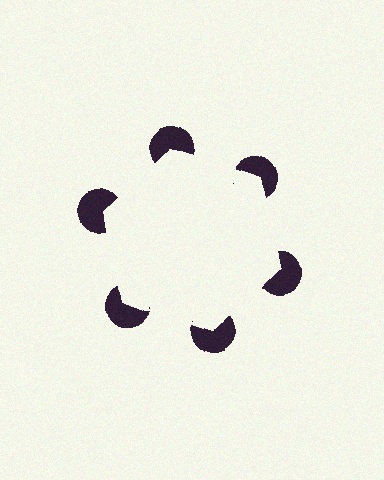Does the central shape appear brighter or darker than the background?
It typically appears slightly brighter than the background, even though no actual brightness change is drawn.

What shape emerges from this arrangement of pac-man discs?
An illusory hexagon — its edges are inferred from the aligned wedge cuts in the pac-man discs, not physically drawn.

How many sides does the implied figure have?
6 sides.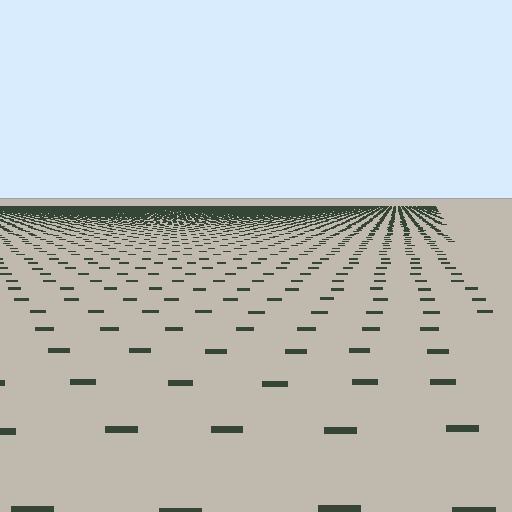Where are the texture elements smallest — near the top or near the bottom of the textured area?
Near the top.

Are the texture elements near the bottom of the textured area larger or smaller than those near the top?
Larger. Near the bottom, elements are closer to the viewer and appear at a bigger on-screen size.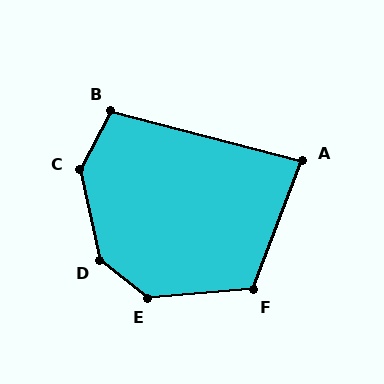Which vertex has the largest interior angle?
D, at approximately 141 degrees.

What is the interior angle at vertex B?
Approximately 104 degrees (obtuse).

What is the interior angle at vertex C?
Approximately 139 degrees (obtuse).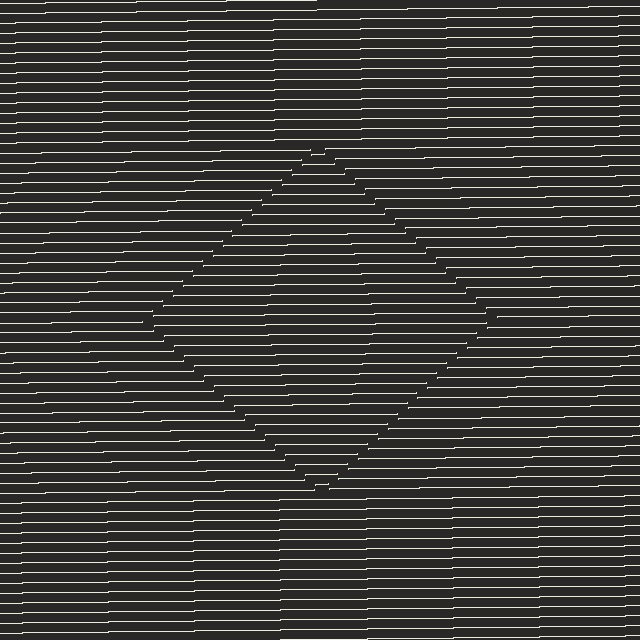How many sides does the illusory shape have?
4 sides — the line-ends trace a square.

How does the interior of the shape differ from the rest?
The interior of the shape contains the same grating, shifted by half a period — the contour is defined by the phase discontinuity where line-ends from the inner and outer gratings abut.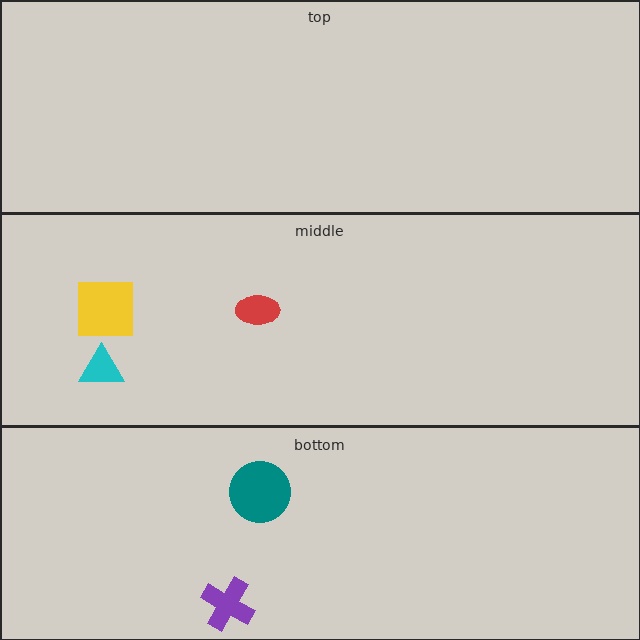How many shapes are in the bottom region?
2.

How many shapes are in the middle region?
3.